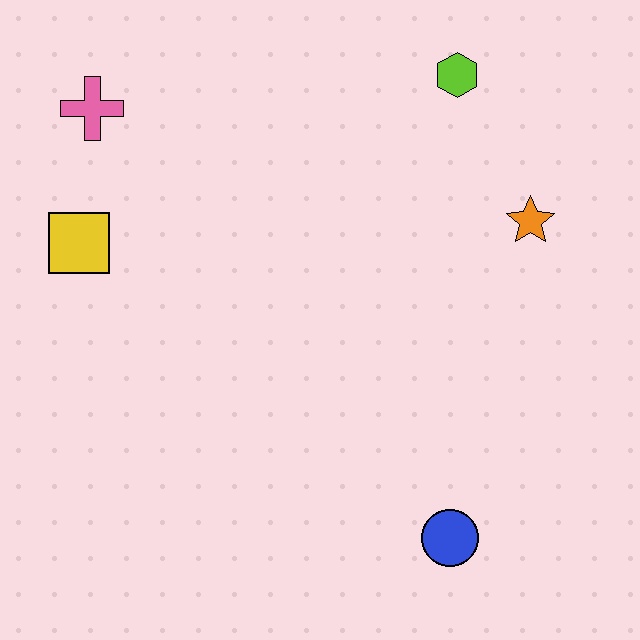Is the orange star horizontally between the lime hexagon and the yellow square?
No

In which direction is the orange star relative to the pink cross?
The orange star is to the right of the pink cross.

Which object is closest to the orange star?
The lime hexagon is closest to the orange star.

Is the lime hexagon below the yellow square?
No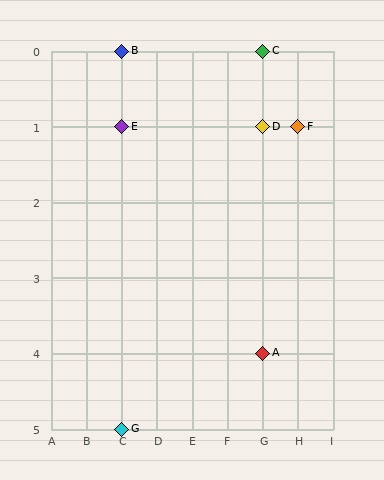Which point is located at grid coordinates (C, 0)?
Point B is at (C, 0).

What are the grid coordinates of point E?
Point E is at grid coordinates (C, 1).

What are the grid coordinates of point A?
Point A is at grid coordinates (G, 4).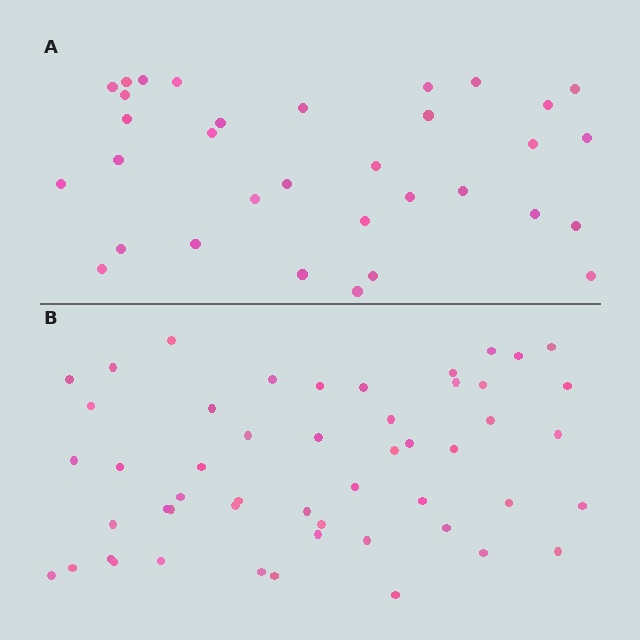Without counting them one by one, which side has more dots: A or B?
Region B (the bottom region) has more dots.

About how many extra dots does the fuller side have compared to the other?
Region B has approximately 20 more dots than region A.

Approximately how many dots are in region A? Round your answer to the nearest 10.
About 30 dots. (The exact count is 33, which rounds to 30.)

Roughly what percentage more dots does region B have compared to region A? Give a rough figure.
About 55% more.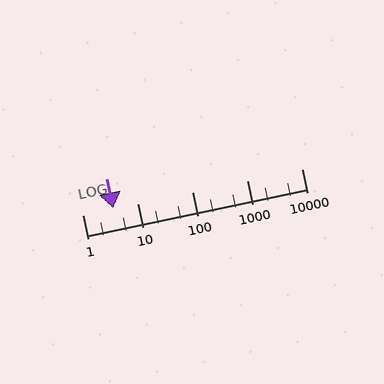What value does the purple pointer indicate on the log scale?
The pointer indicates approximately 3.7.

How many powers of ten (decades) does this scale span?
The scale spans 4 decades, from 1 to 10000.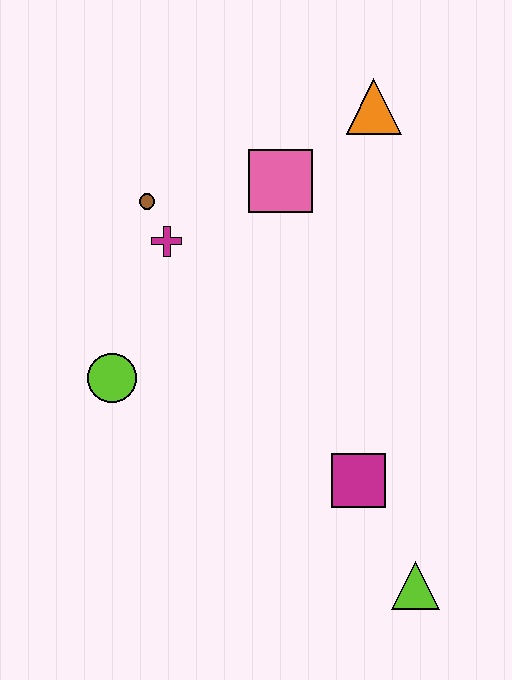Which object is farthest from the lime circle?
The orange triangle is farthest from the lime circle.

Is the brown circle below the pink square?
Yes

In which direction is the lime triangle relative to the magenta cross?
The lime triangle is below the magenta cross.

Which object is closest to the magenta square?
The lime triangle is closest to the magenta square.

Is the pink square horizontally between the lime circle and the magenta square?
Yes